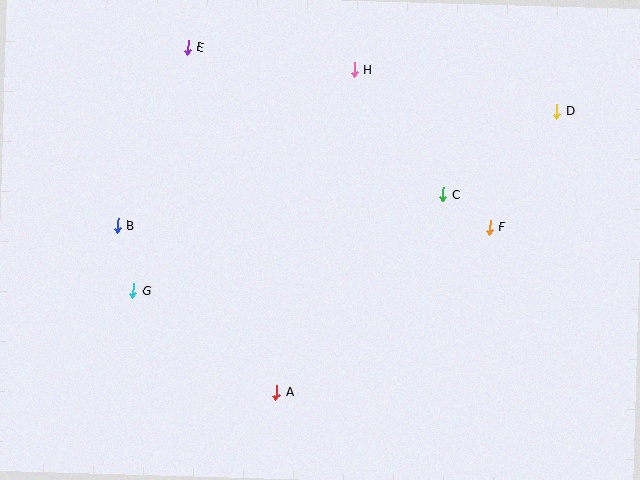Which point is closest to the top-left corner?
Point E is closest to the top-left corner.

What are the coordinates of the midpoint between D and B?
The midpoint between D and B is at (337, 168).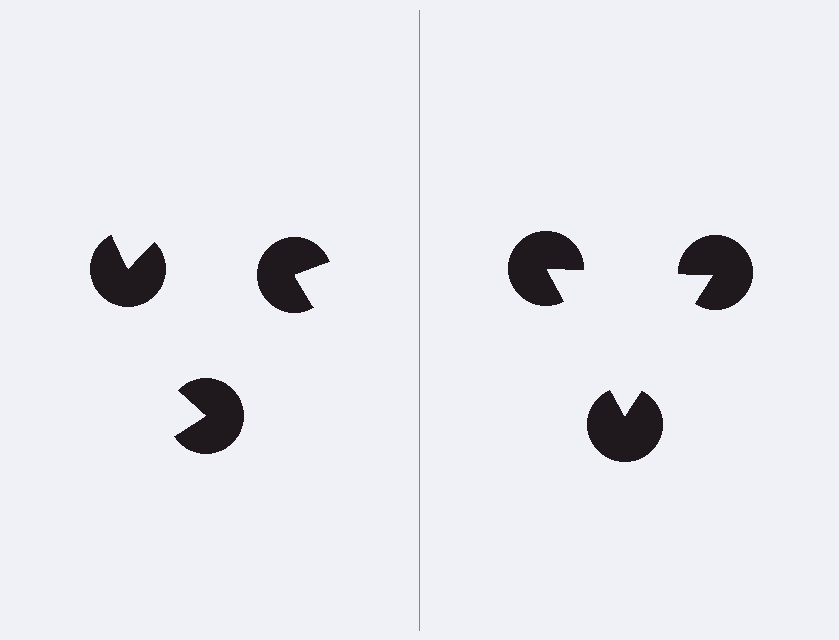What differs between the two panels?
The pac-man discs are positioned identically on both sides; only the wedge orientations differ. On the right they align to a triangle; on the left they are misaligned.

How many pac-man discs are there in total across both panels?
6 — 3 on each side.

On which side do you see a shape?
An illusory triangle appears on the right side. On the left side the wedge cuts are rotated, so no coherent shape forms.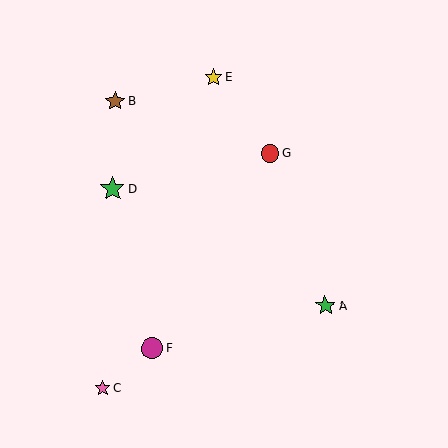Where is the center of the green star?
The center of the green star is at (113, 189).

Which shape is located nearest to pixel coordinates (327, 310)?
The green star (labeled A) at (325, 306) is nearest to that location.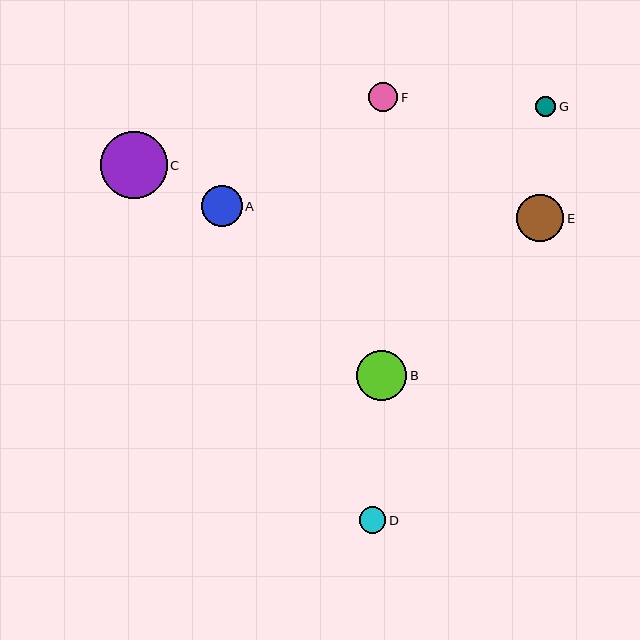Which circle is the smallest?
Circle G is the smallest with a size of approximately 20 pixels.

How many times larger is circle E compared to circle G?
Circle E is approximately 2.3 times the size of circle G.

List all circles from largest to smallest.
From largest to smallest: C, B, E, A, F, D, G.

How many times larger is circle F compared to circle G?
Circle F is approximately 1.5 times the size of circle G.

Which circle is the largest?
Circle C is the largest with a size of approximately 67 pixels.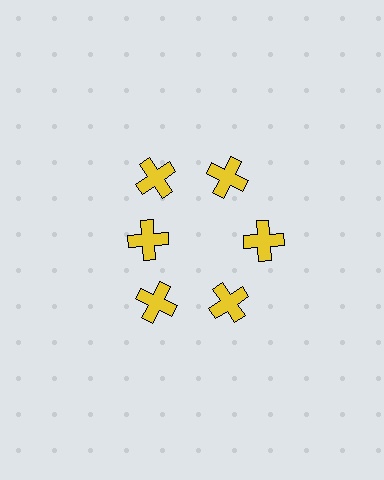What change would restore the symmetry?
The symmetry would be restored by moving it outward, back onto the ring so that all 6 crosses sit at equal angles and equal distance from the center.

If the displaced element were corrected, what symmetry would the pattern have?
It would have 6-fold rotational symmetry — the pattern would map onto itself every 60 degrees.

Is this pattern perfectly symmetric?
No. The 6 yellow crosses are arranged in a ring, but one element near the 9 o'clock position is pulled inward toward the center, breaking the 6-fold rotational symmetry.